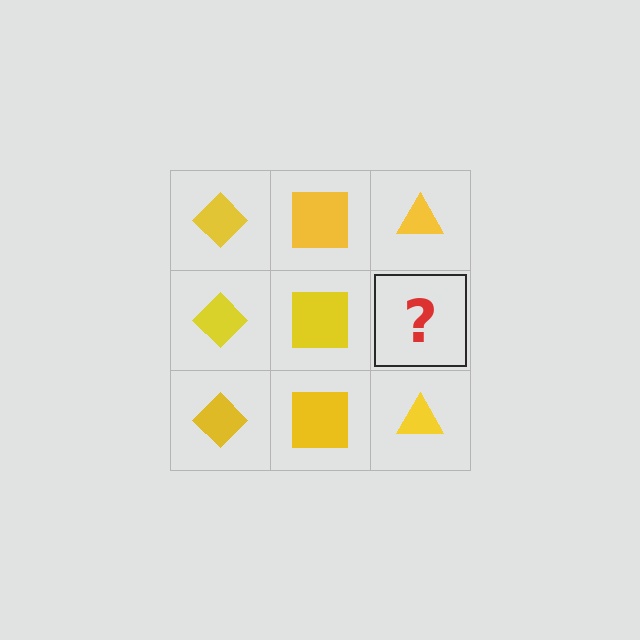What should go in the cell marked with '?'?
The missing cell should contain a yellow triangle.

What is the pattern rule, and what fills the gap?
The rule is that each column has a consistent shape. The gap should be filled with a yellow triangle.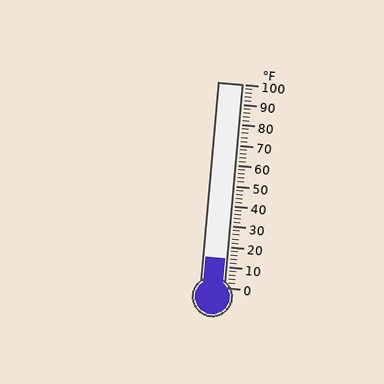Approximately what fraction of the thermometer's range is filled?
The thermometer is filled to approximately 15% of its range.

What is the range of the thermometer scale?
The thermometer scale ranges from 0°F to 100°F.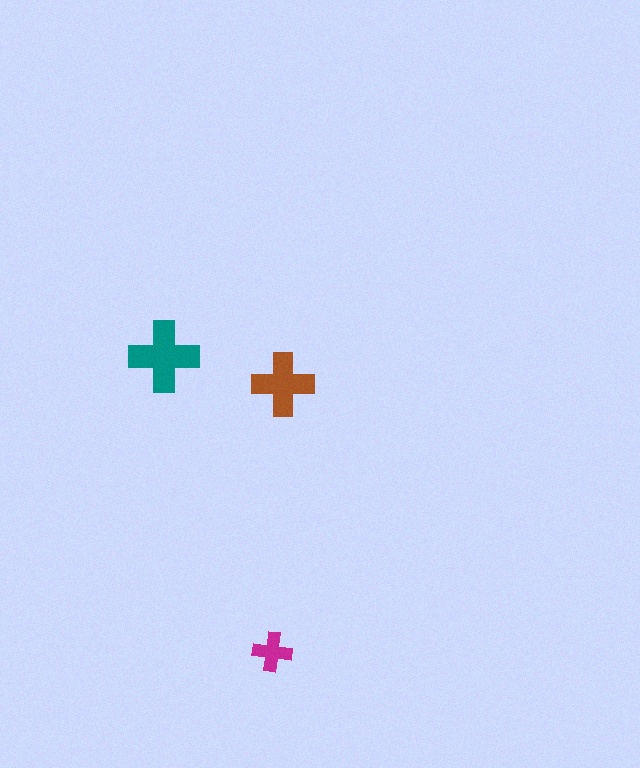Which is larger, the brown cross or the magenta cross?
The brown one.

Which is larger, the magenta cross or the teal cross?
The teal one.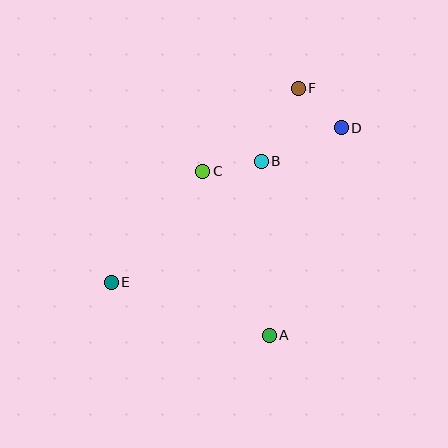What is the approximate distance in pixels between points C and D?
The distance between C and D is approximately 145 pixels.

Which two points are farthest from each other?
Points D and E are farthest from each other.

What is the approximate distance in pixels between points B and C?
The distance between B and C is approximately 59 pixels.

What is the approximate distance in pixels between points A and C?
The distance between A and C is approximately 177 pixels.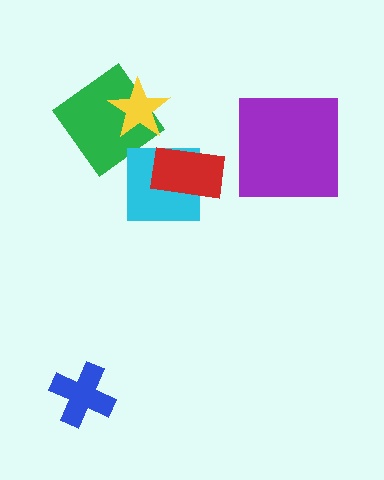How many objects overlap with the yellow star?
1 object overlaps with the yellow star.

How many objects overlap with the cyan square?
1 object overlaps with the cyan square.